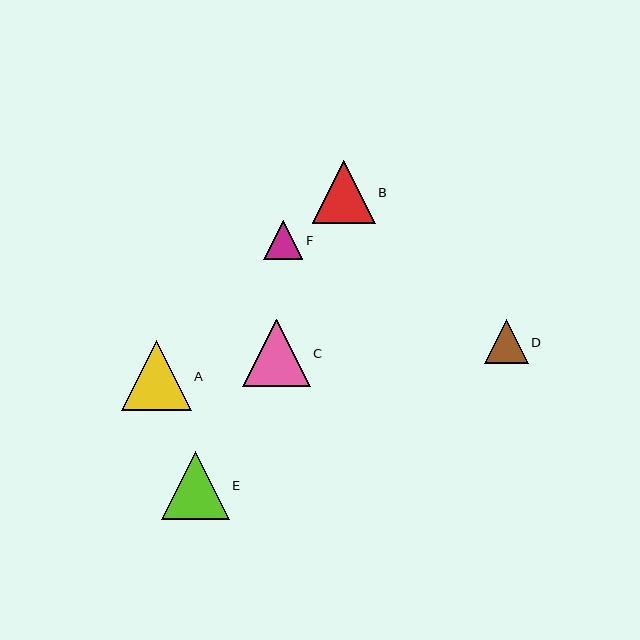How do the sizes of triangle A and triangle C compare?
Triangle A and triangle C are approximately the same size.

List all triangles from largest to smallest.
From largest to smallest: A, E, C, B, D, F.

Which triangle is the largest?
Triangle A is the largest with a size of approximately 70 pixels.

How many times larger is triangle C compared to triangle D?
Triangle C is approximately 1.5 times the size of triangle D.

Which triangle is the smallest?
Triangle F is the smallest with a size of approximately 39 pixels.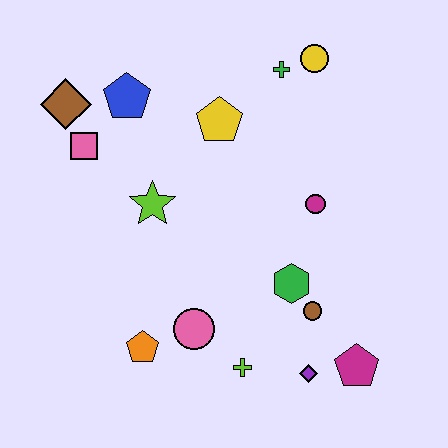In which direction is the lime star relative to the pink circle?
The lime star is above the pink circle.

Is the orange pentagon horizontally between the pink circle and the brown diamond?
Yes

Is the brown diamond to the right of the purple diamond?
No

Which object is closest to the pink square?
The brown diamond is closest to the pink square.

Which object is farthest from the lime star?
The magenta pentagon is farthest from the lime star.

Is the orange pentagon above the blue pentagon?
No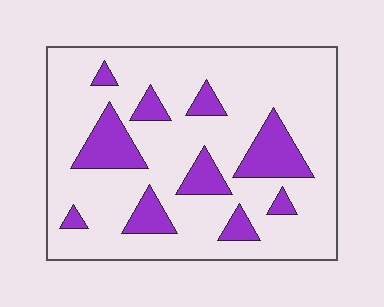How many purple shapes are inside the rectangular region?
10.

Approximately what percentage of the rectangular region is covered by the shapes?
Approximately 20%.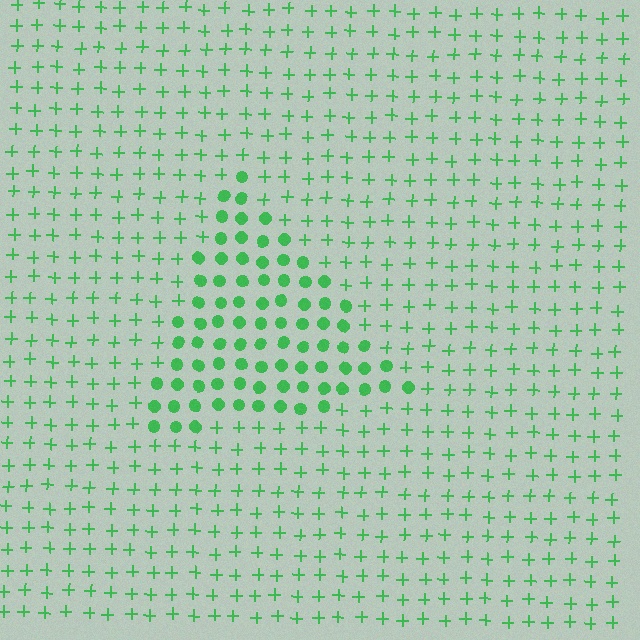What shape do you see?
I see a triangle.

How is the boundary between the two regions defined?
The boundary is defined by a change in element shape: circles inside vs. plus signs outside. All elements share the same color and spacing.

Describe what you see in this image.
The image is filled with small green elements arranged in a uniform grid. A triangle-shaped region contains circles, while the surrounding area contains plus signs. The boundary is defined purely by the change in element shape.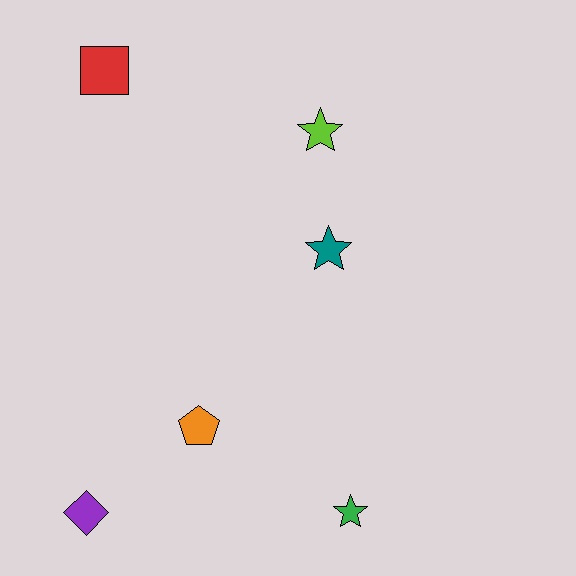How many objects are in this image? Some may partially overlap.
There are 6 objects.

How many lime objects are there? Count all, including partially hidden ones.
There is 1 lime object.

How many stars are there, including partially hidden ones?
There are 3 stars.